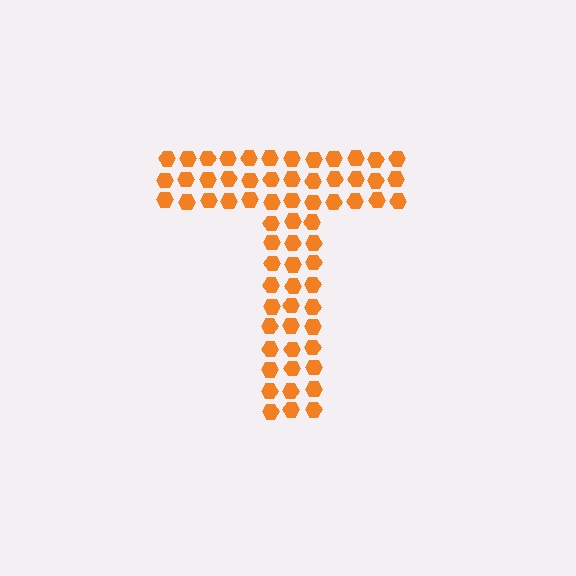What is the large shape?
The large shape is the letter T.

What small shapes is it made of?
It is made of small hexagons.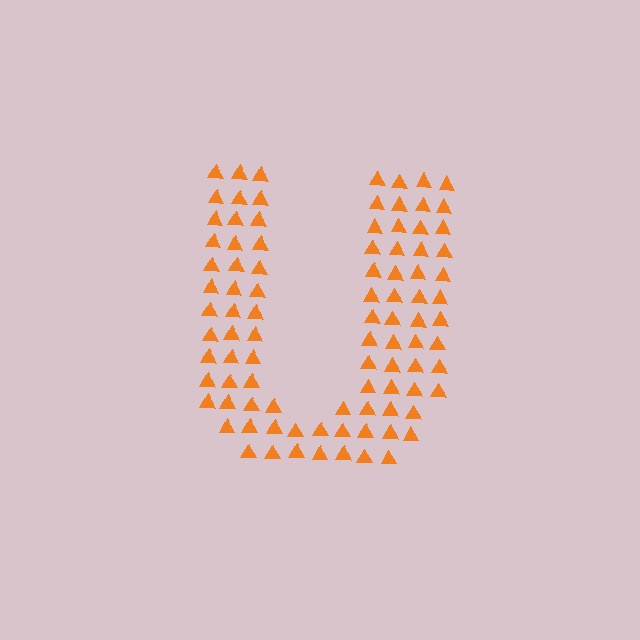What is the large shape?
The large shape is the letter U.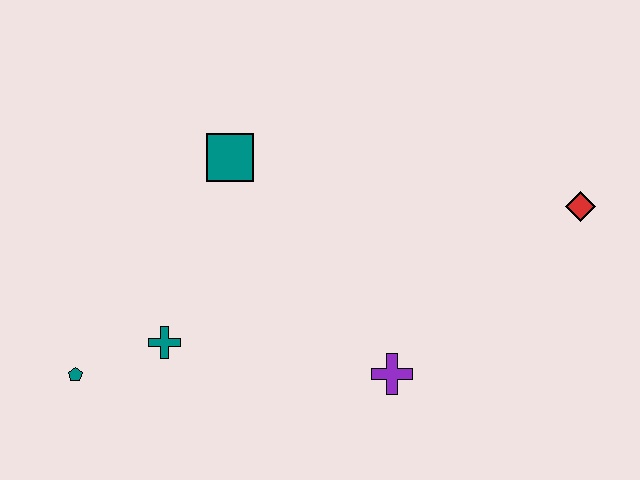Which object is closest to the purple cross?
The teal cross is closest to the purple cross.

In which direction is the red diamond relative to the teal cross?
The red diamond is to the right of the teal cross.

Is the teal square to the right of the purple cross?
No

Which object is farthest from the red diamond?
The teal pentagon is farthest from the red diamond.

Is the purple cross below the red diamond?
Yes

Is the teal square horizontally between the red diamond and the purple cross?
No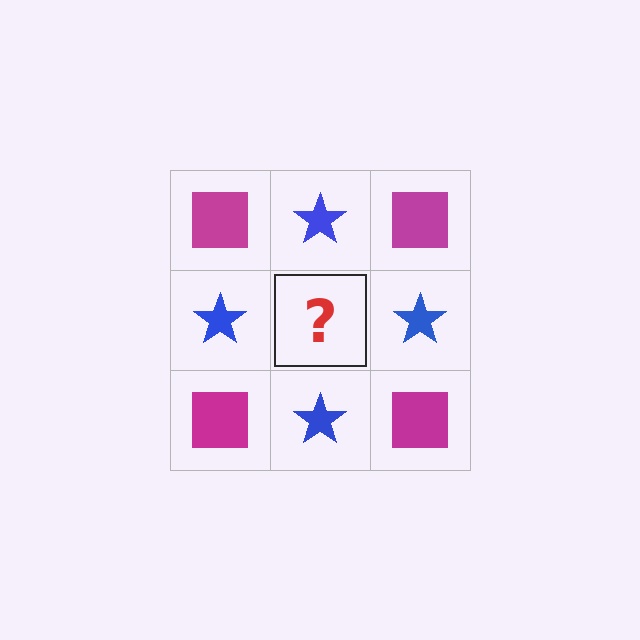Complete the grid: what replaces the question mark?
The question mark should be replaced with a magenta square.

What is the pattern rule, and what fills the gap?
The rule is that it alternates magenta square and blue star in a checkerboard pattern. The gap should be filled with a magenta square.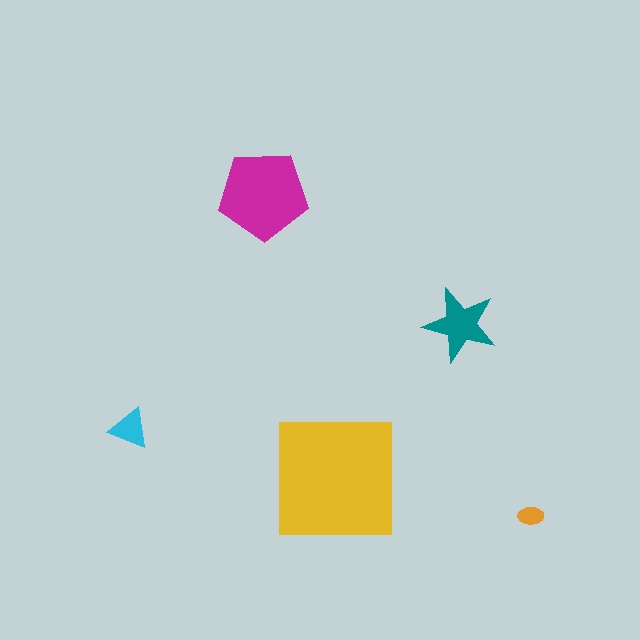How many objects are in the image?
There are 5 objects in the image.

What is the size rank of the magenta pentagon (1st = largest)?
2nd.